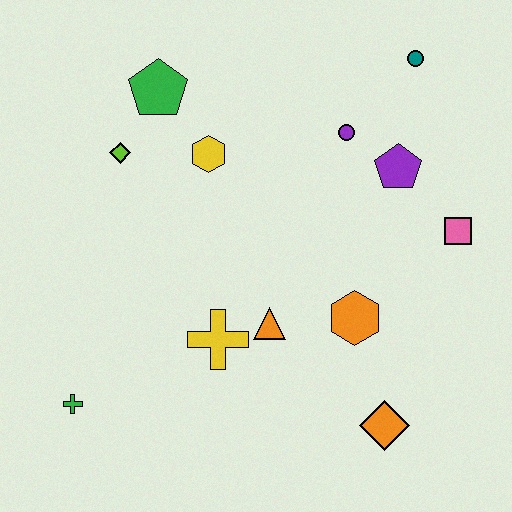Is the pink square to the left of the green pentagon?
No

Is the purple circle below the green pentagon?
Yes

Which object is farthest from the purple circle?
The green cross is farthest from the purple circle.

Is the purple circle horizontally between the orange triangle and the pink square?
Yes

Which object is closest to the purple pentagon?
The purple circle is closest to the purple pentagon.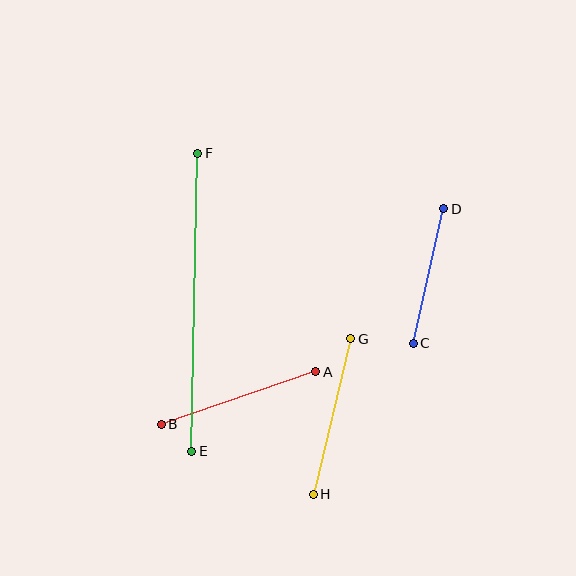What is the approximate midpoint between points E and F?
The midpoint is at approximately (195, 302) pixels.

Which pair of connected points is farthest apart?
Points E and F are farthest apart.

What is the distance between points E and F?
The distance is approximately 298 pixels.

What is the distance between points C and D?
The distance is approximately 138 pixels.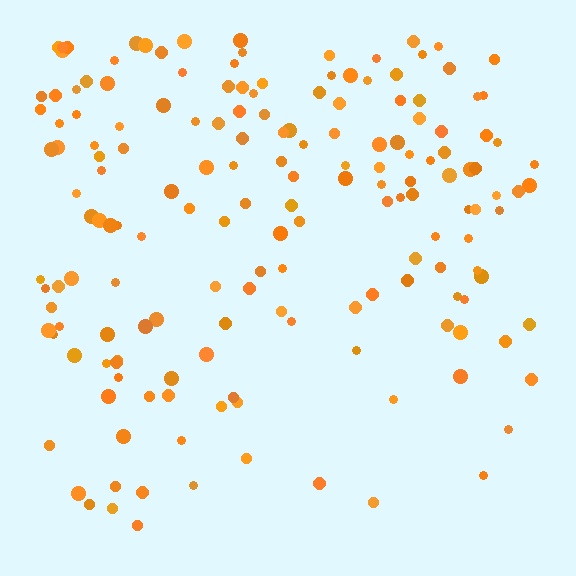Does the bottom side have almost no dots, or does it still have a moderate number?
Still a moderate number, just noticeably fewer than the top.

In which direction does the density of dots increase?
From bottom to top, with the top side densest.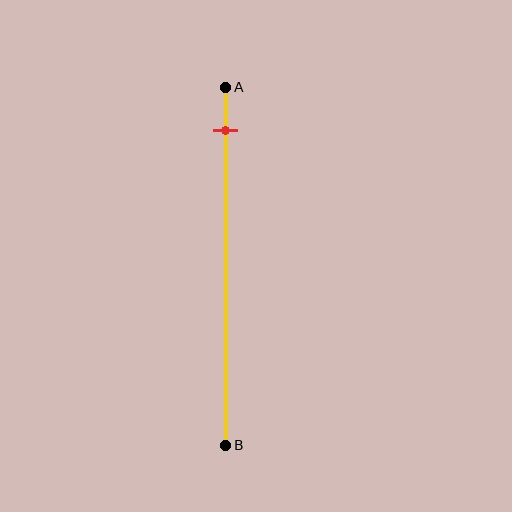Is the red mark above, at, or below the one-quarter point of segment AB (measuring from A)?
The red mark is above the one-quarter point of segment AB.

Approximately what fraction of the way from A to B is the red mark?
The red mark is approximately 10% of the way from A to B.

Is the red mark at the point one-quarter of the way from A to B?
No, the mark is at about 10% from A, not at the 25% one-quarter point.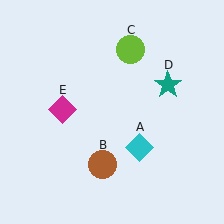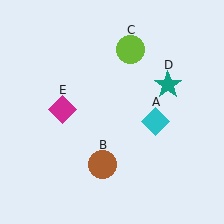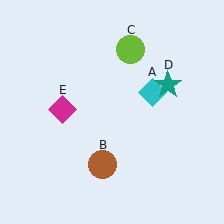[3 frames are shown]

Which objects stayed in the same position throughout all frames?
Brown circle (object B) and lime circle (object C) and teal star (object D) and magenta diamond (object E) remained stationary.